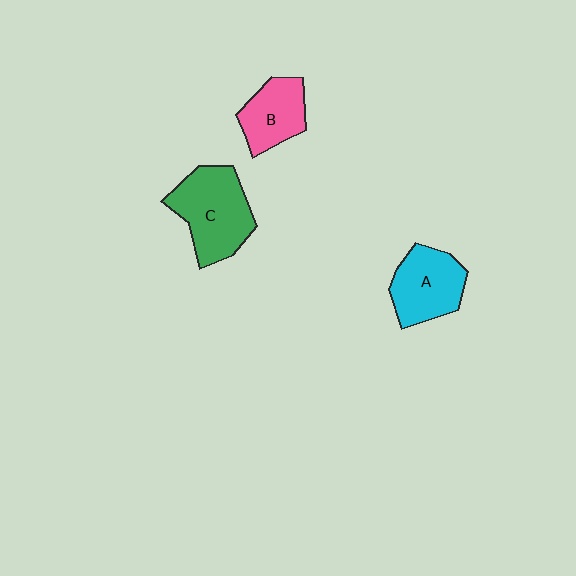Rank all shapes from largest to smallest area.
From largest to smallest: C (green), A (cyan), B (pink).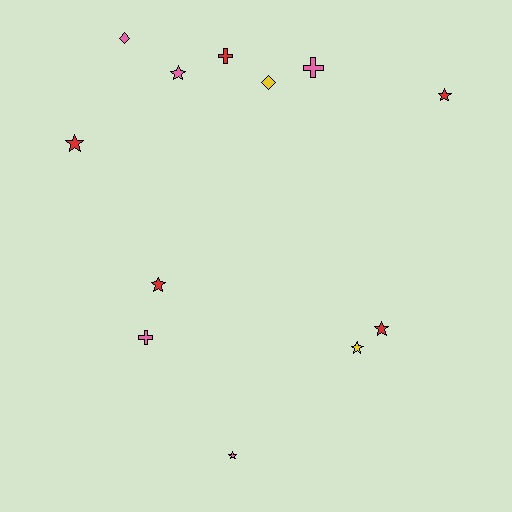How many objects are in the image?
There are 12 objects.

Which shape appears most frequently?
Star, with 7 objects.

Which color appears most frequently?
Red, with 5 objects.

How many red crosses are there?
There is 1 red cross.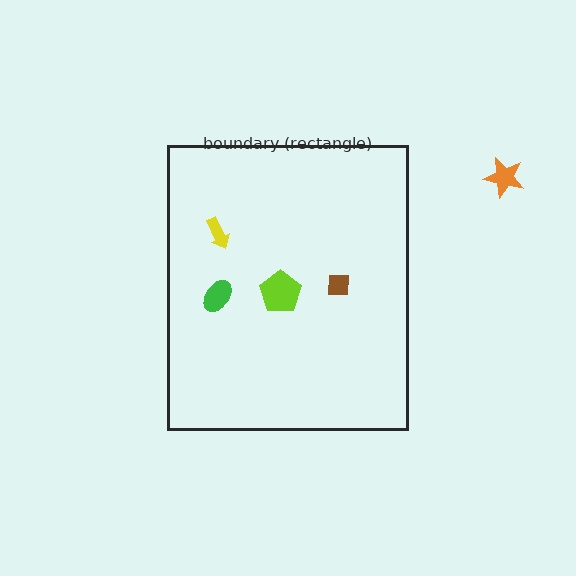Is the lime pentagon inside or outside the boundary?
Inside.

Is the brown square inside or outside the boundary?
Inside.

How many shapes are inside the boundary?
4 inside, 1 outside.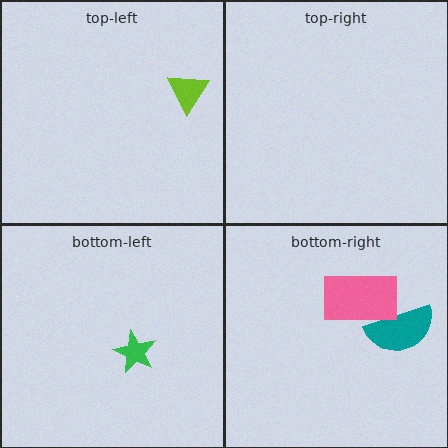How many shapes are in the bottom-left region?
1.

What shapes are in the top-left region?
The lime triangle.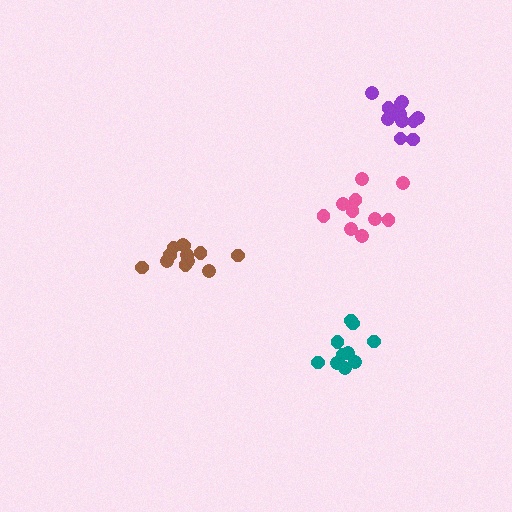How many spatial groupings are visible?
There are 4 spatial groupings.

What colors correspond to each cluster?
The clusters are colored: purple, teal, brown, pink.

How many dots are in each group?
Group 1: 12 dots, Group 2: 10 dots, Group 3: 13 dots, Group 4: 10 dots (45 total).